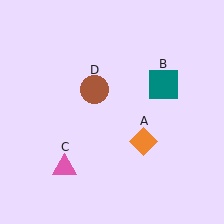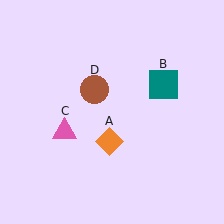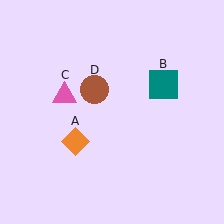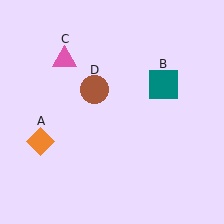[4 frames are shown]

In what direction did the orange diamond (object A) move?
The orange diamond (object A) moved left.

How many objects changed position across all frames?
2 objects changed position: orange diamond (object A), pink triangle (object C).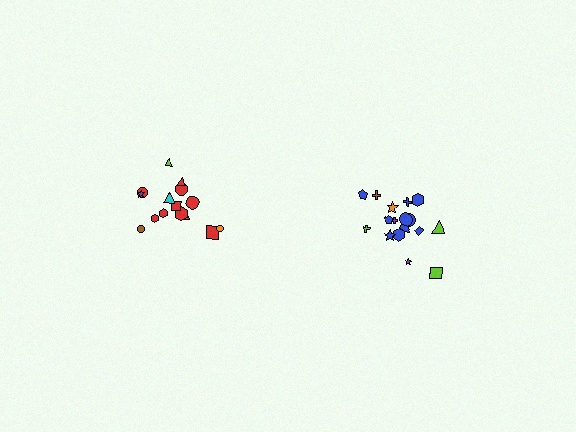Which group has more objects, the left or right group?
The right group.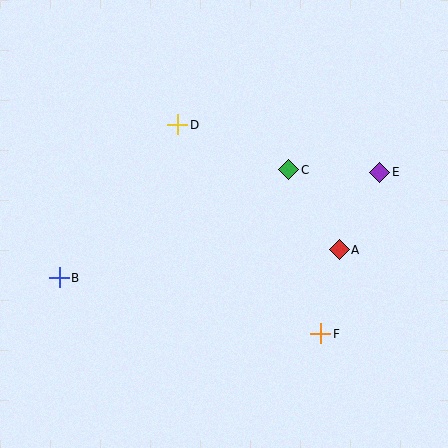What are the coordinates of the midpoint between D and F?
The midpoint between D and F is at (249, 229).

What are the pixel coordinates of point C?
Point C is at (289, 170).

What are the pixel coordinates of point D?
Point D is at (178, 125).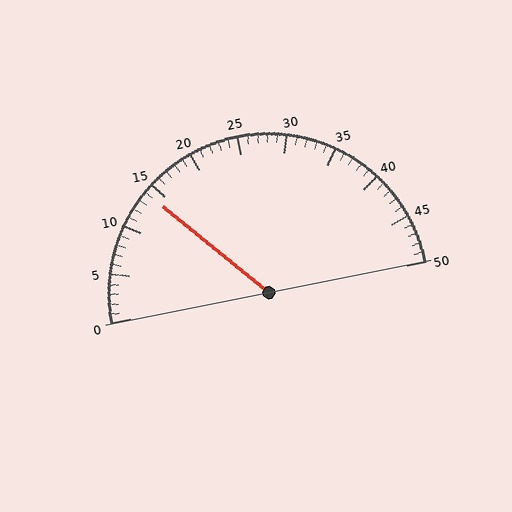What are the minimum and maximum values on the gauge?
The gauge ranges from 0 to 50.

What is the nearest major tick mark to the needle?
The nearest major tick mark is 15.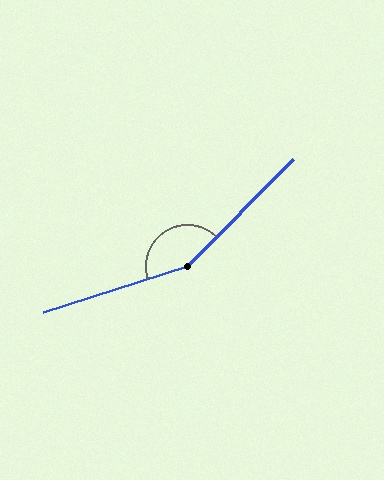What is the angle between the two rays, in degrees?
Approximately 152 degrees.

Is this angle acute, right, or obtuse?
It is obtuse.